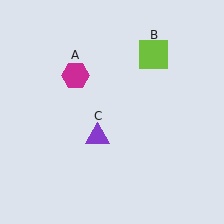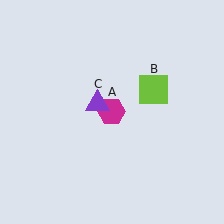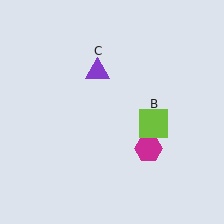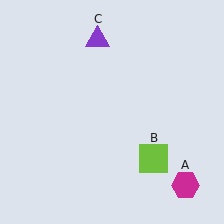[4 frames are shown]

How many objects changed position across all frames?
3 objects changed position: magenta hexagon (object A), lime square (object B), purple triangle (object C).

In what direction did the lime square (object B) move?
The lime square (object B) moved down.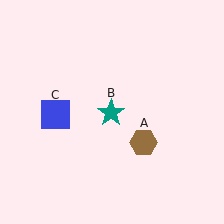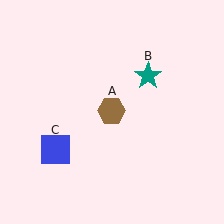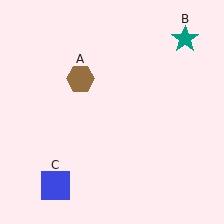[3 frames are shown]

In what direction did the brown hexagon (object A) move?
The brown hexagon (object A) moved up and to the left.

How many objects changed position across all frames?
3 objects changed position: brown hexagon (object A), teal star (object B), blue square (object C).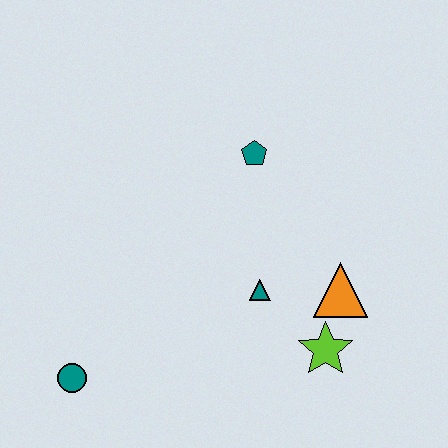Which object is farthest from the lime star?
The teal circle is farthest from the lime star.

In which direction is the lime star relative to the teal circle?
The lime star is to the right of the teal circle.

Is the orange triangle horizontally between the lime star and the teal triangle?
No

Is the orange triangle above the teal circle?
Yes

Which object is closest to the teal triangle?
The orange triangle is closest to the teal triangle.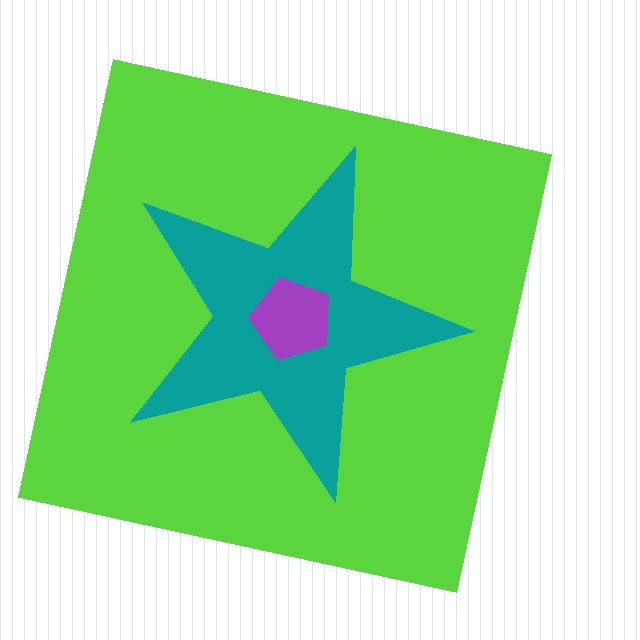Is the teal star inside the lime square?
Yes.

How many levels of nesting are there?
3.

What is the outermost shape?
The lime square.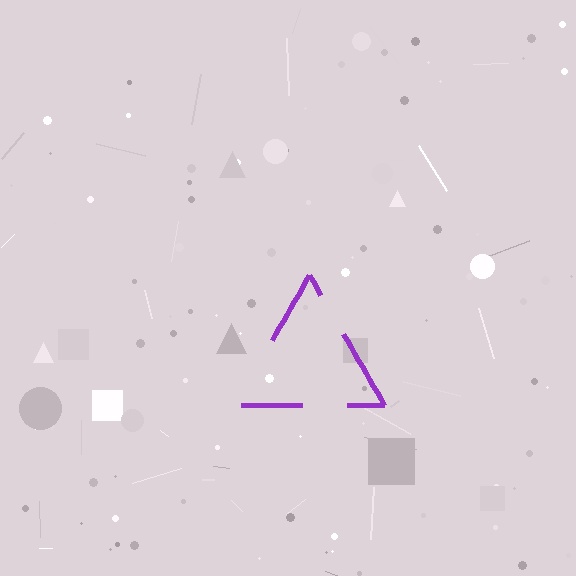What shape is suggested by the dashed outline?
The dashed outline suggests a triangle.